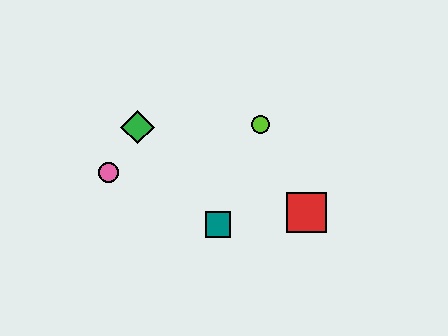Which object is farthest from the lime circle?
The pink circle is farthest from the lime circle.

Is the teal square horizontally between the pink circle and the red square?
Yes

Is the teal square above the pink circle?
No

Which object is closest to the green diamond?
The pink circle is closest to the green diamond.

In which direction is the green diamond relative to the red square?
The green diamond is to the left of the red square.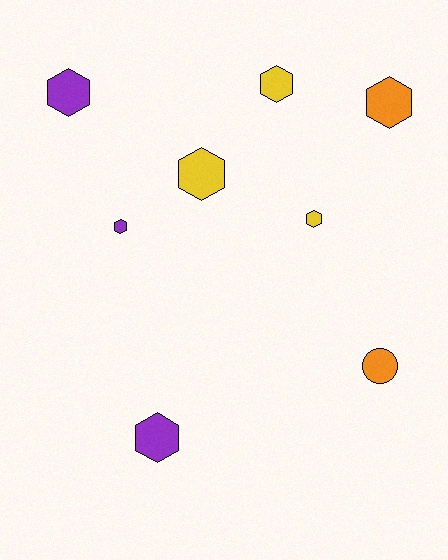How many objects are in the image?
There are 8 objects.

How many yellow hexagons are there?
There are 3 yellow hexagons.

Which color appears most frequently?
Purple, with 3 objects.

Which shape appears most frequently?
Hexagon, with 7 objects.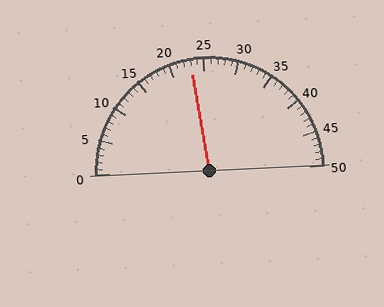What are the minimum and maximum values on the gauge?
The gauge ranges from 0 to 50.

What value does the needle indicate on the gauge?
The needle indicates approximately 23.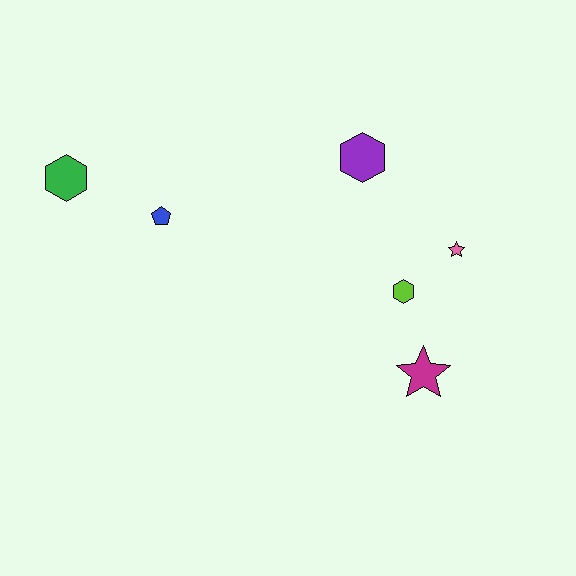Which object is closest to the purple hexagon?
The pink star is closest to the purple hexagon.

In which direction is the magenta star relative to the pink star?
The magenta star is below the pink star.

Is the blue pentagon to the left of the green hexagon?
No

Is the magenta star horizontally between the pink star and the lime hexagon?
Yes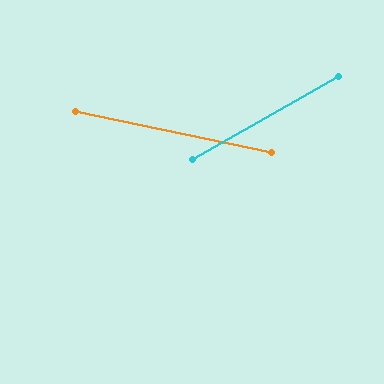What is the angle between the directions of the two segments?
Approximately 41 degrees.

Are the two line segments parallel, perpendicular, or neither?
Neither parallel nor perpendicular — they differ by about 41°.